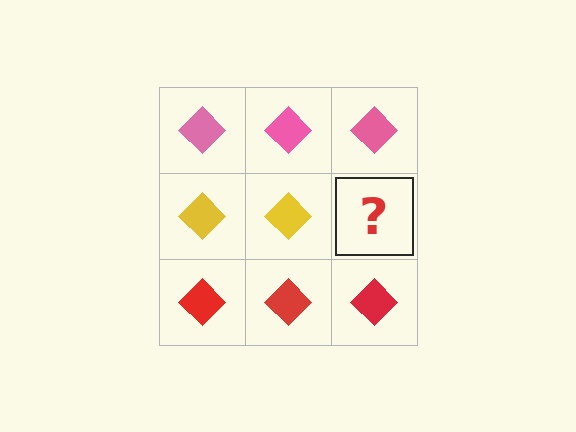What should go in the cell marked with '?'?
The missing cell should contain a yellow diamond.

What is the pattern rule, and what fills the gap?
The rule is that each row has a consistent color. The gap should be filled with a yellow diamond.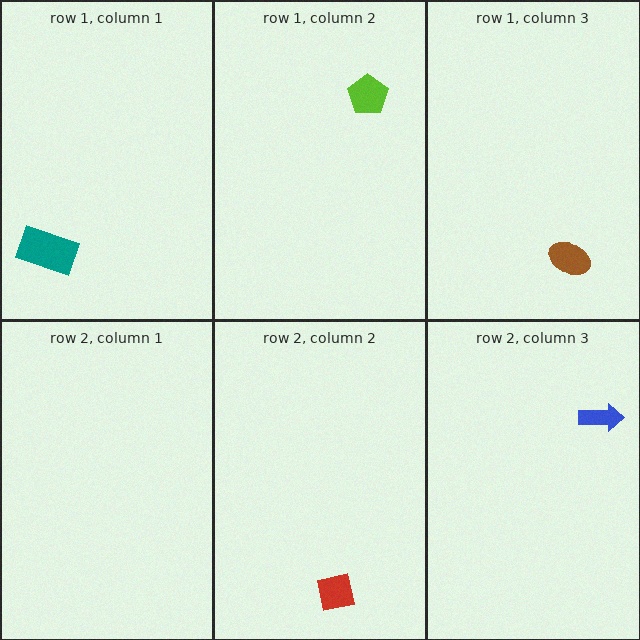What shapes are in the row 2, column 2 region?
The red square.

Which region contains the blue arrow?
The row 2, column 3 region.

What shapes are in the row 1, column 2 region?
The lime pentagon.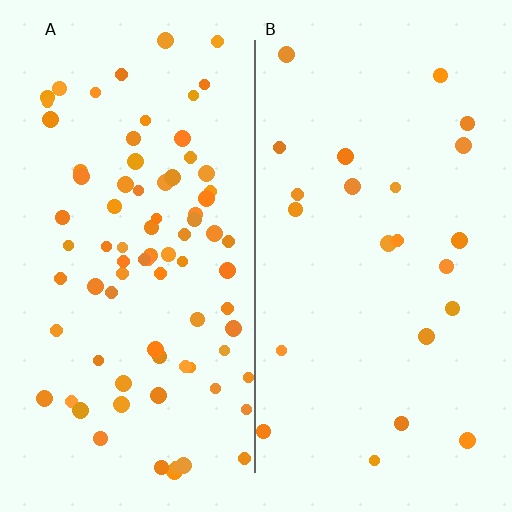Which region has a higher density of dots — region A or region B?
A (the left).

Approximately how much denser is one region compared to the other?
Approximately 3.5× — region A over region B.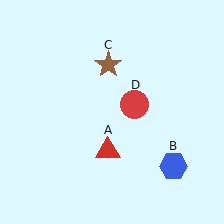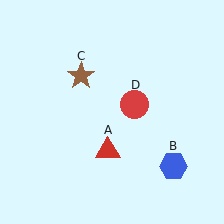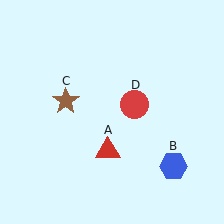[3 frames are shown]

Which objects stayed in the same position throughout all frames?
Red triangle (object A) and blue hexagon (object B) and red circle (object D) remained stationary.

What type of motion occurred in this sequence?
The brown star (object C) rotated counterclockwise around the center of the scene.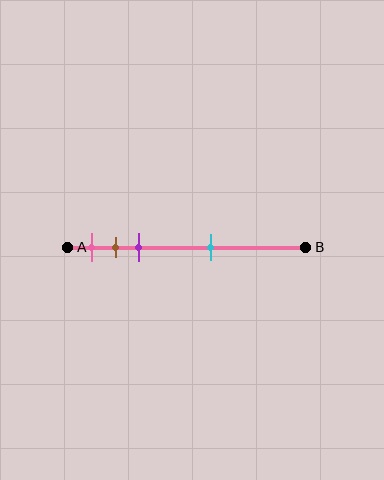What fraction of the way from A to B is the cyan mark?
The cyan mark is approximately 60% (0.6) of the way from A to B.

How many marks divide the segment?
There are 4 marks dividing the segment.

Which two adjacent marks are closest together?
The brown and purple marks are the closest adjacent pair.